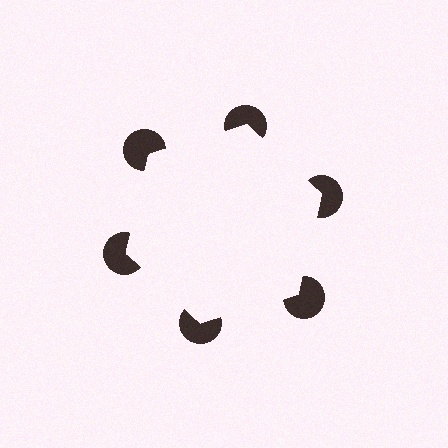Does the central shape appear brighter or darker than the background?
It typically appears slightly brighter than the background, even though no actual brightness change is drawn.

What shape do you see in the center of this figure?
An illusory hexagon — its edges are inferred from the aligned wedge cuts in the pac-man discs, not physically drawn.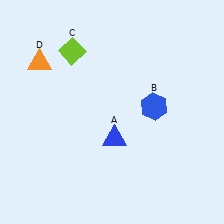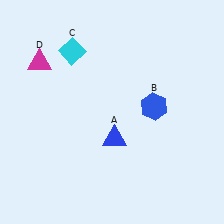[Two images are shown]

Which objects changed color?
C changed from lime to cyan. D changed from orange to magenta.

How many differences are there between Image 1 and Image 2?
There are 2 differences between the two images.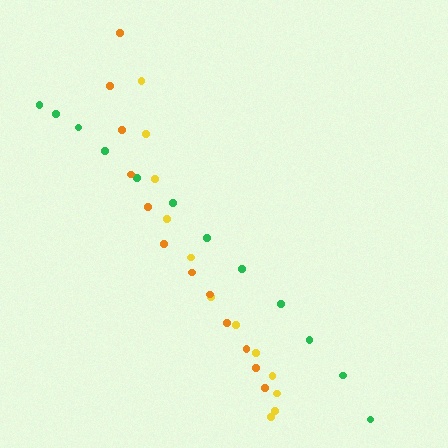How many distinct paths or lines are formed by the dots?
There are 3 distinct paths.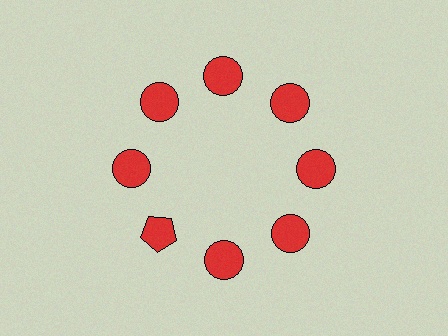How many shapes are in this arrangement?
There are 8 shapes arranged in a ring pattern.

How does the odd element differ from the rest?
It has a different shape: pentagon instead of circle.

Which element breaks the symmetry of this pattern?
The red pentagon at roughly the 8 o'clock position breaks the symmetry. All other shapes are red circles.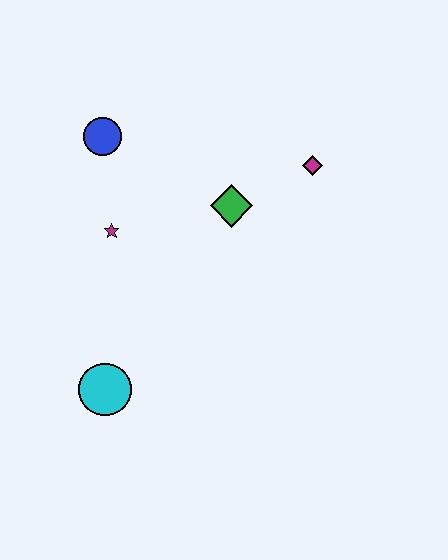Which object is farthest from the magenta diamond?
The cyan circle is farthest from the magenta diamond.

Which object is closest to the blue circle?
The magenta star is closest to the blue circle.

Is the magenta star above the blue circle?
No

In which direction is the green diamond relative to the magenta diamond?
The green diamond is to the left of the magenta diamond.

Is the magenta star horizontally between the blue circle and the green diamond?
Yes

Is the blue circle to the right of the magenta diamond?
No